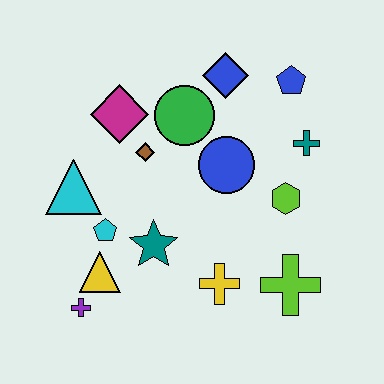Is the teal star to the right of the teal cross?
No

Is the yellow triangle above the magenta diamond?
No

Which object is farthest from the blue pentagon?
The purple cross is farthest from the blue pentagon.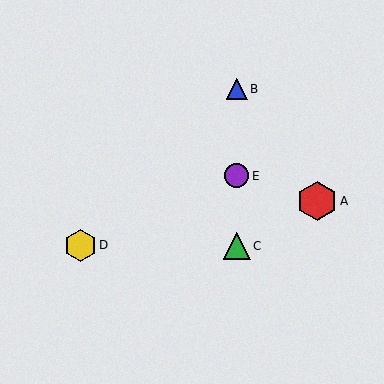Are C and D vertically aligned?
No, C is at x≈237 and D is at x≈81.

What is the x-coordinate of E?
Object E is at x≈237.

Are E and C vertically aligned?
Yes, both are at x≈237.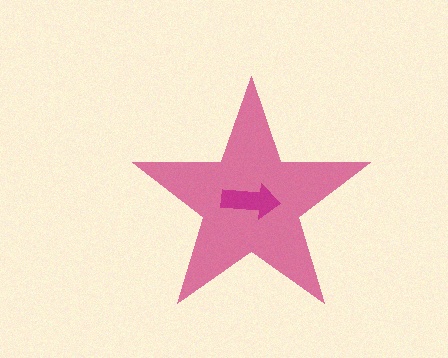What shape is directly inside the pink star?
The magenta arrow.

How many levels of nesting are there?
2.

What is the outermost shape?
The pink star.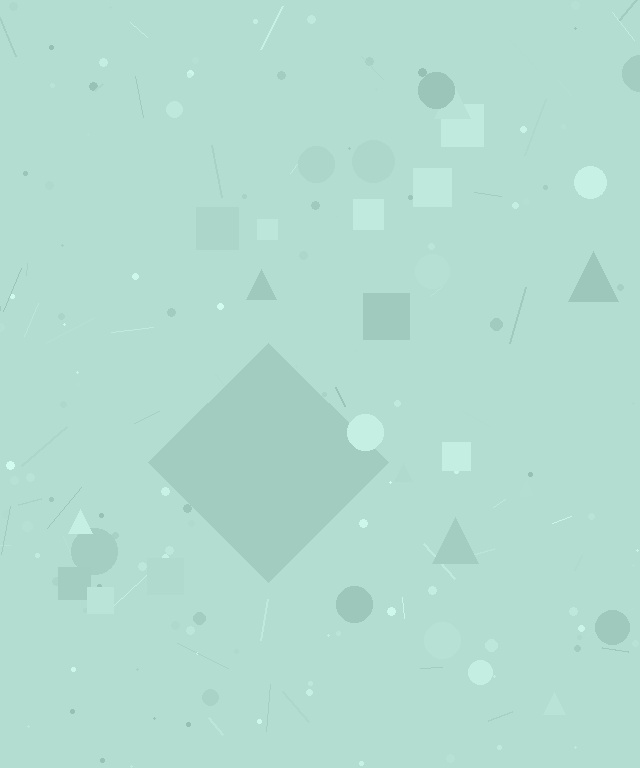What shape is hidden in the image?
A diamond is hidden in the image.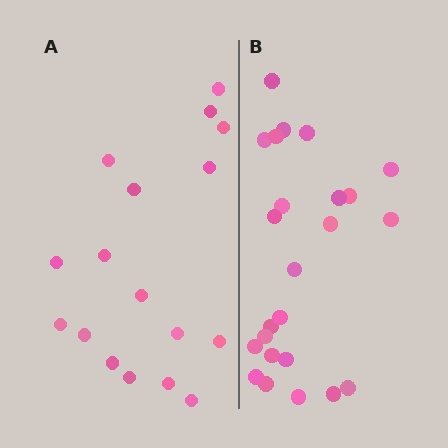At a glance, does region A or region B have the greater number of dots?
Region B (the right region) has more dots.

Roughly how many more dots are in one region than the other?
Region B has roughly 8 or so more dots than region A.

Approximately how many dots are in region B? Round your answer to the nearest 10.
About 20 dots. (The exact count is 24, which rounds to 20.)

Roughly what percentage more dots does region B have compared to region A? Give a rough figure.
About 40% more.